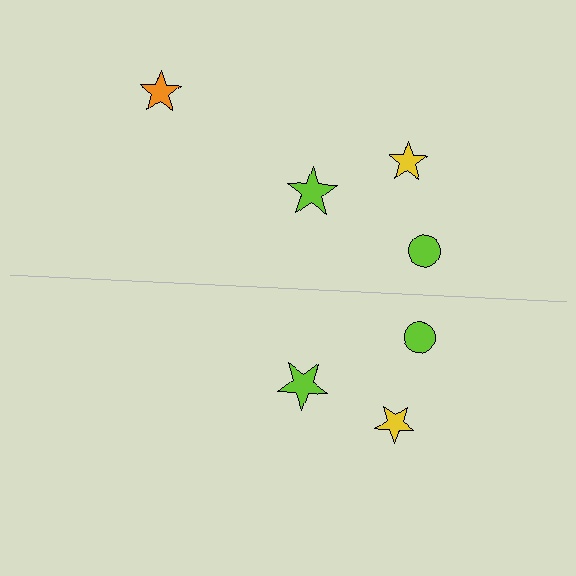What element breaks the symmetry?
A orange star is missing from the bottom side.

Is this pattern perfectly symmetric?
No, the pattern is not perfectly symmetric. A orange star is missing from the bottom side.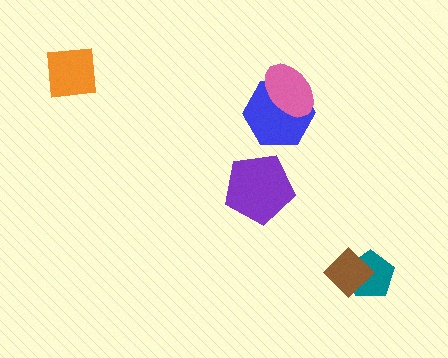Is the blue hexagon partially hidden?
Yes, it is partially covered by another shape.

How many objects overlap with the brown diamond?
1 object overlaps with the brown diamond.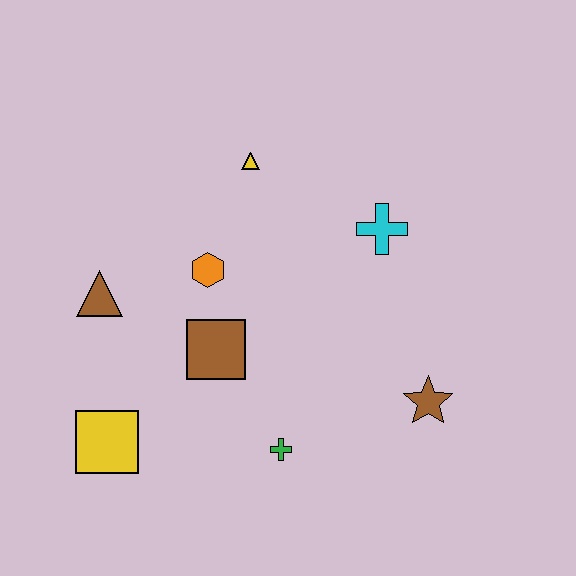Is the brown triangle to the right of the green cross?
No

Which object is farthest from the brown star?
The brown triangle is farthest from the brown star.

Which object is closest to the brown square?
The orange hexagon is closest to the brown square.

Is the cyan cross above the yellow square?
Yes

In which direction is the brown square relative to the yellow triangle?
The brown square is below the yellow triangle.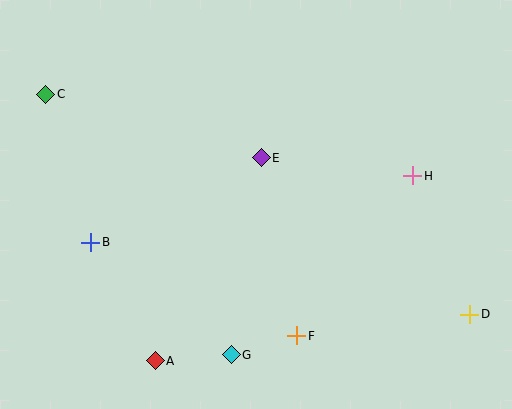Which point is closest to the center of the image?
Point E at (261, 158) is closest to the center.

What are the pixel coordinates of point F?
Point F is at (297, 336).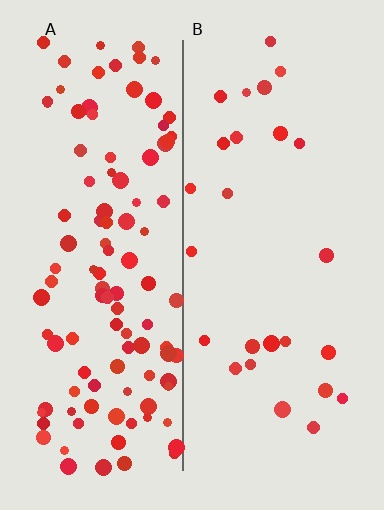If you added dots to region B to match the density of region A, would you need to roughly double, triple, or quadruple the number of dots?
Approximately quadruple.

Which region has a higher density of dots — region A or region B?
A (the left).